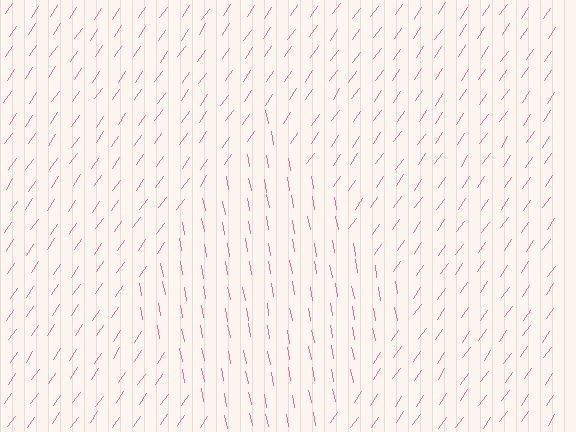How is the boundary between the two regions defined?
The boundary is defined purely by a change in line orientation (approximately 45 degrees difference). All lines are the same color and thickness.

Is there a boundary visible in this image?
Yes, there is a texture boundary formed by a change in line orientation.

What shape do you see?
I see a diamond.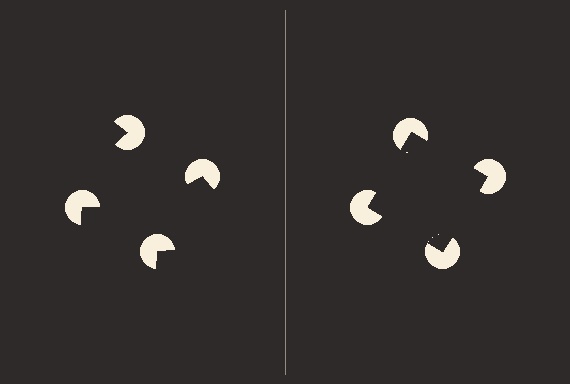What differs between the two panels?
The pac-man discs are positioned identically on both sides; only the wedge orientations differ. On the right they align to a square; on the left they are misaligned.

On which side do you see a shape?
An illusory square appears on the right side. On the left side the wedge cuts are rotated, so no coherent shape forms.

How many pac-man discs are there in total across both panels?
8 — 4 on each side.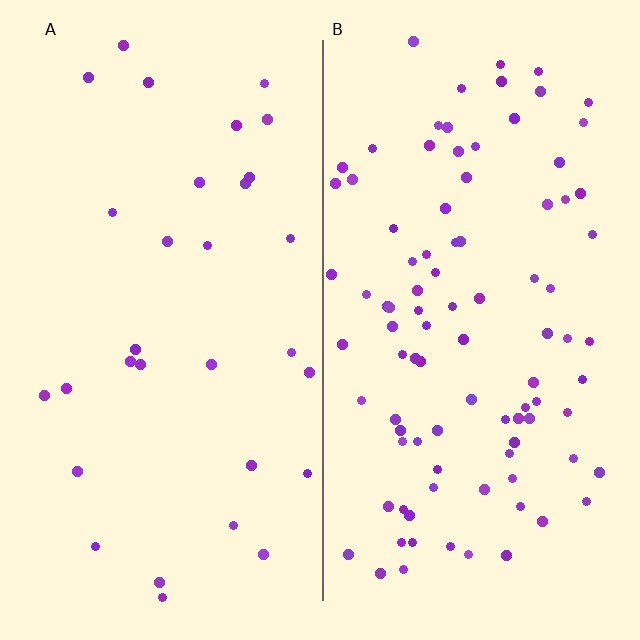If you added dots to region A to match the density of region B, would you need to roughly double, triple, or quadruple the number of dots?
Approximately triple.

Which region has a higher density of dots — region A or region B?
B (the right).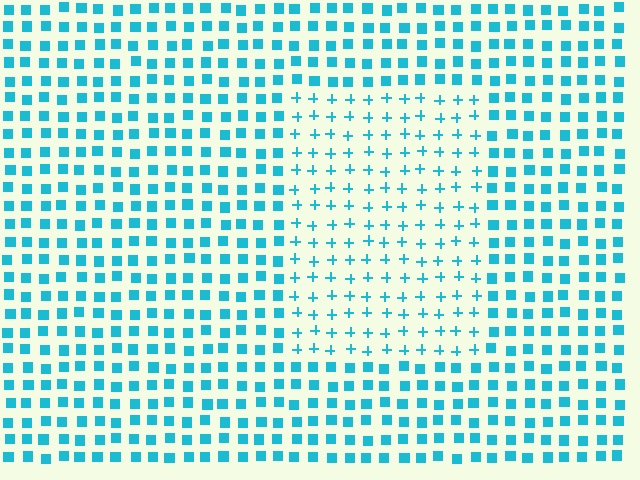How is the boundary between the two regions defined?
The boundary is defined by a change in element shape: plus signs inside vs. squares outside. All elements share the same color and spacing.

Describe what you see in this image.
The image is filled with small cyan elements arranged in a uniform grid. A rectangle-shaped region contains plus signs, while the surrounding area contains squares. The boundary is defined purely by the change in element shape.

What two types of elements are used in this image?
The image uses plus signs inside the rectangle region and squares outside it.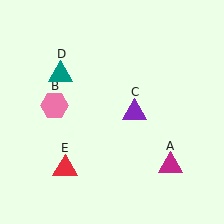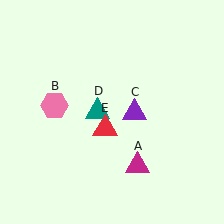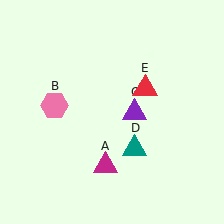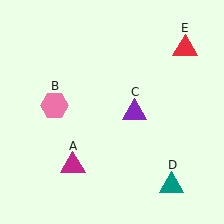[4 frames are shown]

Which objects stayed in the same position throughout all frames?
Pink hexagon (object B) and purple triangle (object C) remained stationary.